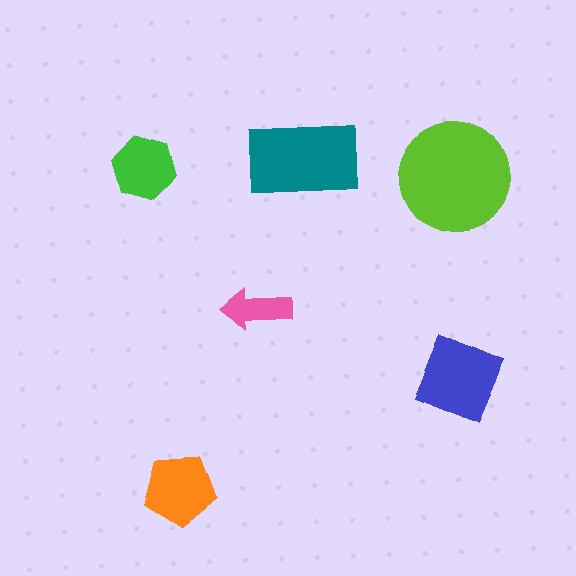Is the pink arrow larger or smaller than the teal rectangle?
Smaller.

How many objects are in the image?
There are 6 objects in the image.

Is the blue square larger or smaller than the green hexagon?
Larger.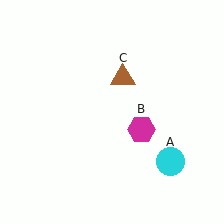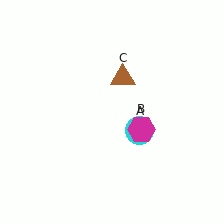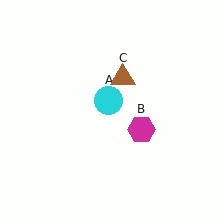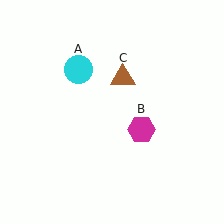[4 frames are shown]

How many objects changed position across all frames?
1 object changed position: cyan circle (object A).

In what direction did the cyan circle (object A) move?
The cyan circle (object A) moved up and to the left.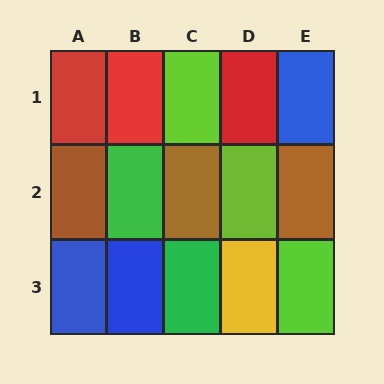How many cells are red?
3 cells are red.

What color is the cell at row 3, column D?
Yellow.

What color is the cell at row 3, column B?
Blue.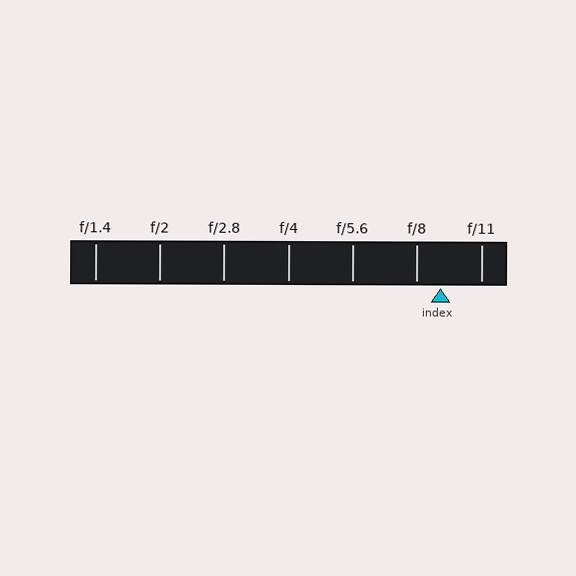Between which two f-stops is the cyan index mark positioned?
The index mark is between f/8 and f/11.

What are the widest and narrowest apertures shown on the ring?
The widest aperture shown is f/1.4 and the narrowest is f/11.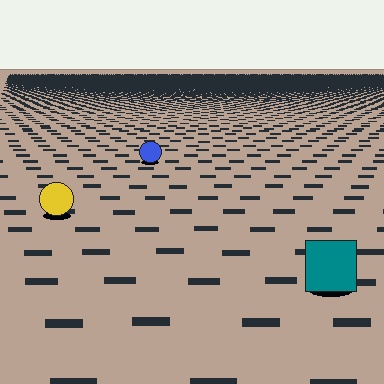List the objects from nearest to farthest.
From nearest to farthest: the teal square, the yellow circle, the blue circle.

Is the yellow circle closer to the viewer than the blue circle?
Yes. The yellow circle is closer — you can tell from the texture gradient: the ground texture is coarser near it.